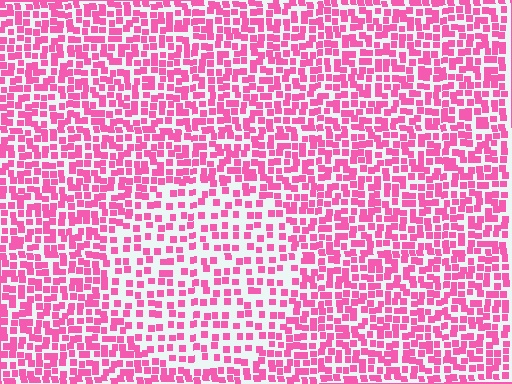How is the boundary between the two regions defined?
The boundary is defined by a change in element density (approximately 1.8x ratio). All elements are the same color, size, and shape.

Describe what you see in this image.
The image contains small pink elements arranged at two different densities. A circle-shaped region is visible where the elements are less densely packed than the surrounding area.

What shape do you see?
I see a circle.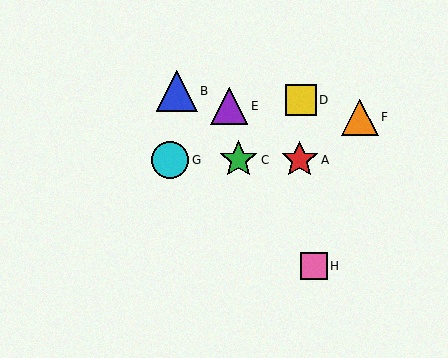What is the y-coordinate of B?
Object B is at y≈91.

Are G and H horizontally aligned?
No, G is at y≈160 and H is at y≈266.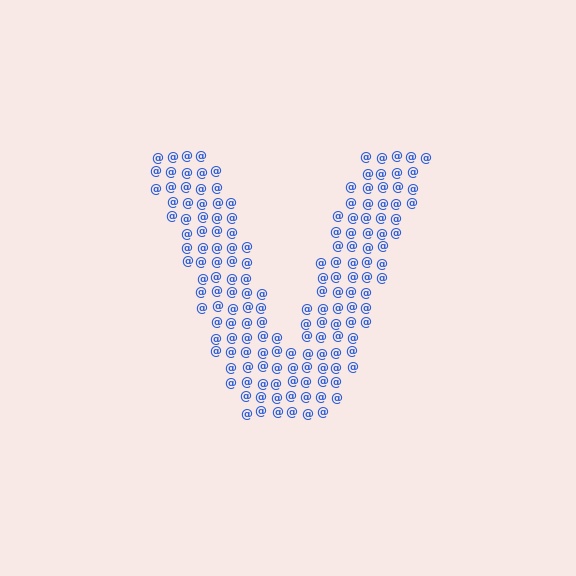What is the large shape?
The large shape is the letter V.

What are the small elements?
The small elements are at signs.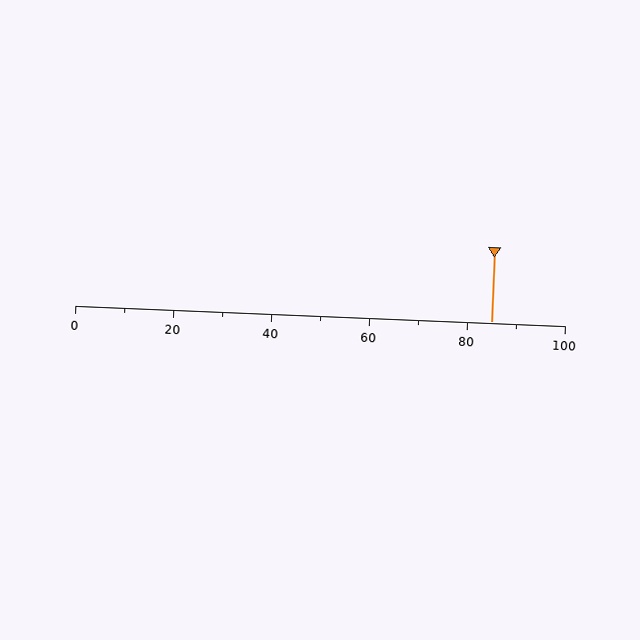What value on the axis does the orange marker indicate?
The marker indicates approximately 85.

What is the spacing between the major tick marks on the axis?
The major ticks are spaced 20 apart.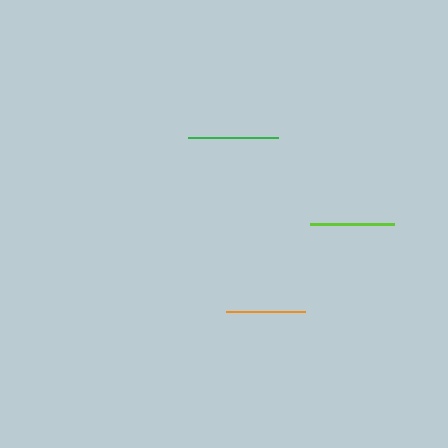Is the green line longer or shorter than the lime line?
The green line is longer than the lime line.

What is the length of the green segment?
The green segment is approximately 89 pixels long.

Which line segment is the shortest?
The orange line is the shortest at approximately 79 pixels.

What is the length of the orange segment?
The orange segment is approximately 79 pixels long.